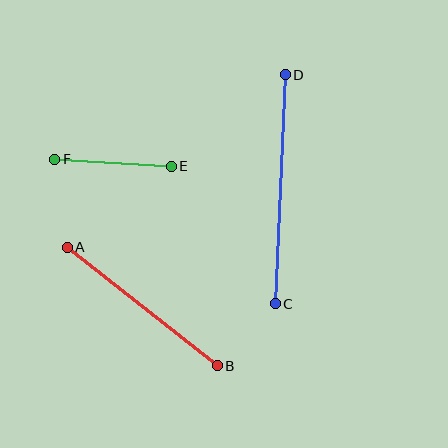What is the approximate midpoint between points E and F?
The midpoint is at approximately (113, 163) pixels.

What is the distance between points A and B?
The distance is approximately 191 pixels.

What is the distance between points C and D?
The distance is approximately 229 pixels.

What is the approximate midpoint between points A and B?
The midpoint is at approximately (142, 306) pixels.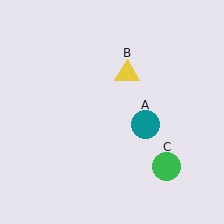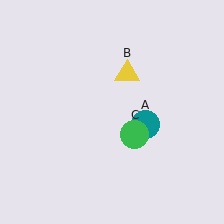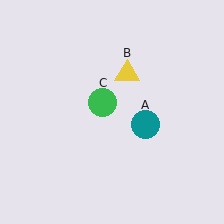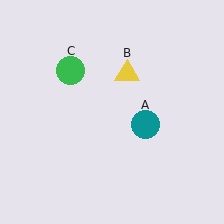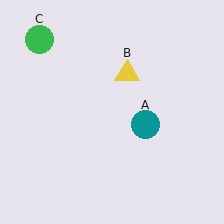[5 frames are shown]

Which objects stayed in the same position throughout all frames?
Teal circle (object A) and yellow triangle (object B) remained stationary.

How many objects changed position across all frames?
1 object changed position: green circle (object C).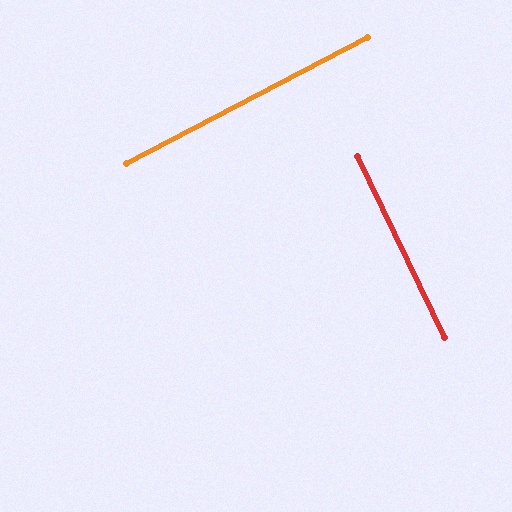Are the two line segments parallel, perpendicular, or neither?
Perpendicular — they meet at approximately 88°.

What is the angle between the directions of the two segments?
Approximately 88 degrees.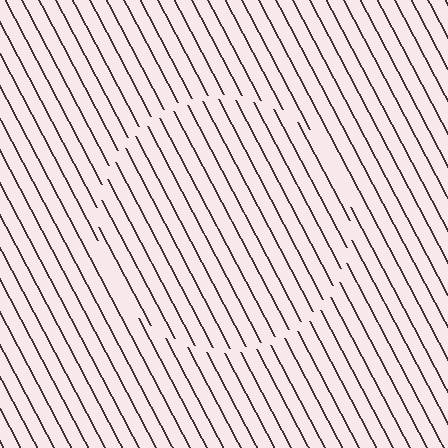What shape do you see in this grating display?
An illusory circle. The interior of the shape contains the same grating, shifted by half a period — the contour is defined by the phase discontinuity where line-ends from the inner and outer gratings abut.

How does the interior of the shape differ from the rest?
The interior of the shape contains the same grating, shifted by half a period — the contour is defined by the phase discontinuity where line-ends from the inner and outer gratings abut.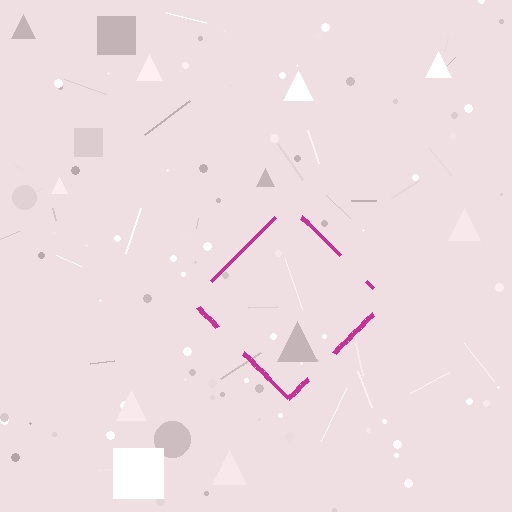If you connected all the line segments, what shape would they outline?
They would outline a diamond.